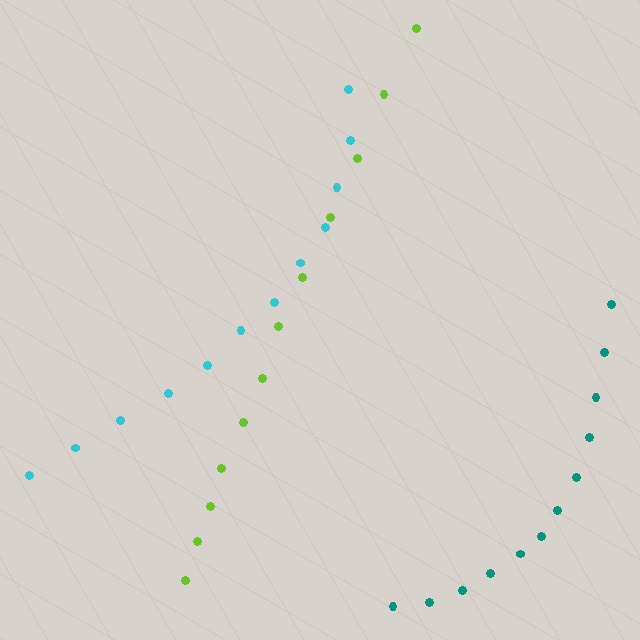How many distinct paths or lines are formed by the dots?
There are 3 distinct paths.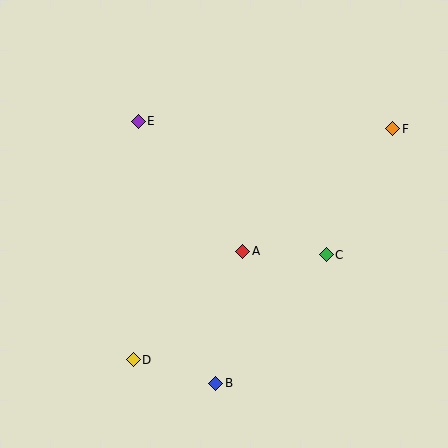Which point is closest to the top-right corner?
Point F is closest to the top-right corner.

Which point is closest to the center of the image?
Point A at (243, 251) is closest to the center.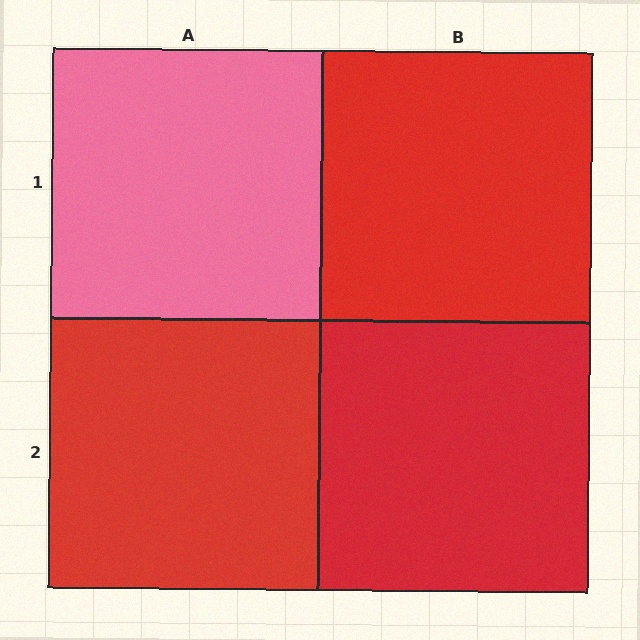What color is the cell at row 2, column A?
Red.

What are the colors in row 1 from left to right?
Pink, red.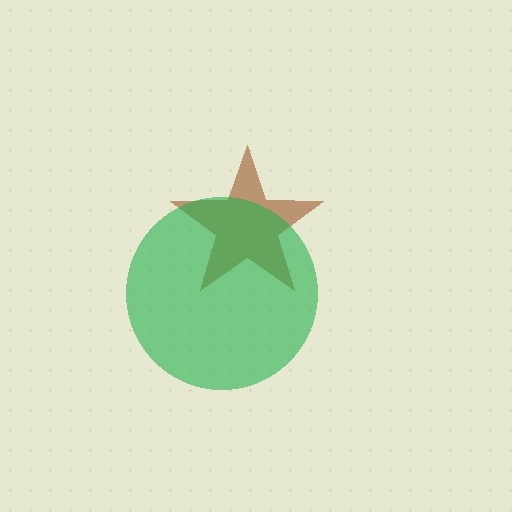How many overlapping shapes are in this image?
There are 2 overlapping shapes in the image.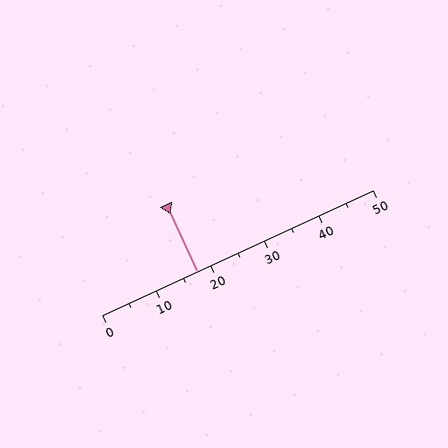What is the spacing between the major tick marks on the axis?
The major ticks are spaced 10 apart.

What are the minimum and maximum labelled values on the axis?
The axis runs from 0 to 50.